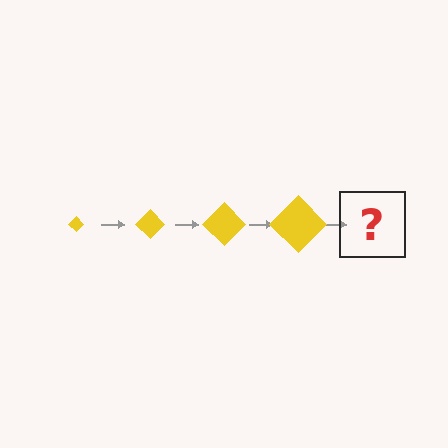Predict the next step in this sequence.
The next step is a yellow diamond, larger than the previous one.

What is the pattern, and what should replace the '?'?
The pattern is that the diamond gets progressively larger each step. The '?' should be a yellow diamond, larger than the previous one.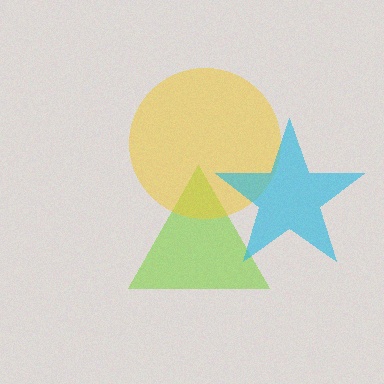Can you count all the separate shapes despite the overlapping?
Yes, there are 3 separate shapes.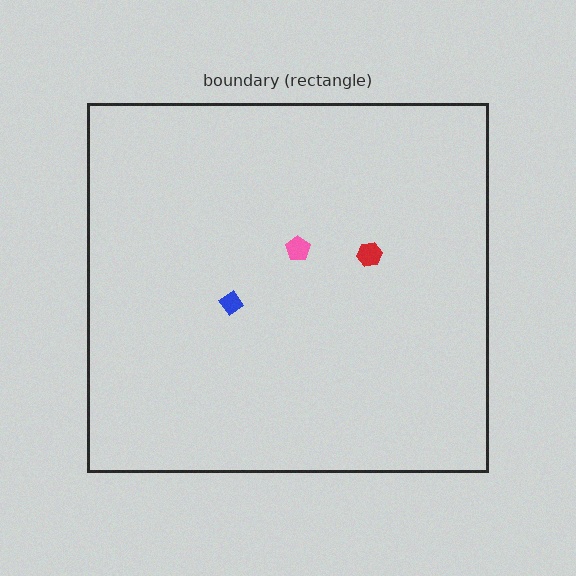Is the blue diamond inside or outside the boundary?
Inside.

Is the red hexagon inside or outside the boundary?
Inside.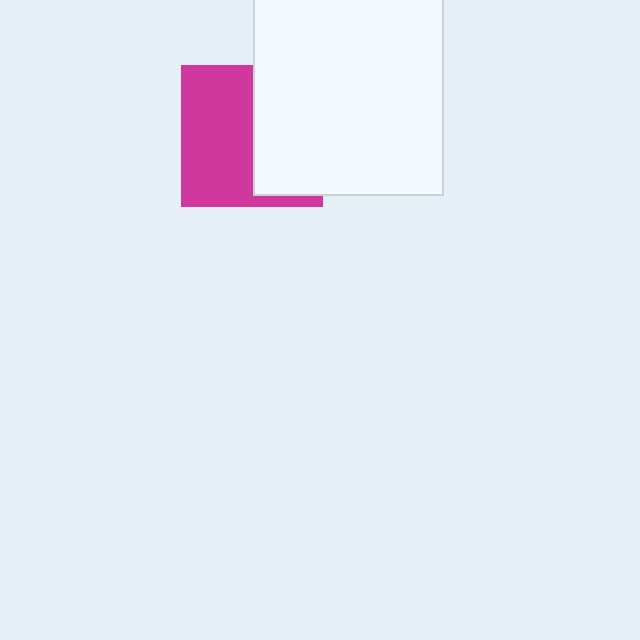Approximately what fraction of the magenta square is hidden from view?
Roughly 45% of the magenta square is hidden behind the white rectangle.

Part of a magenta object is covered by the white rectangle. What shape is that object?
It is a square.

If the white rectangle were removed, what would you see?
You would see the complete magenta square.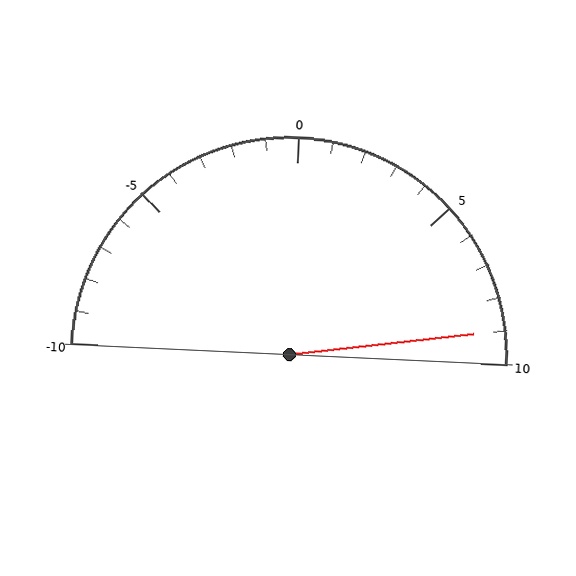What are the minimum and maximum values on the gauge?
The gauge ranges from -10 to 10.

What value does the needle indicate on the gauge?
The needle indicates approximately 9.